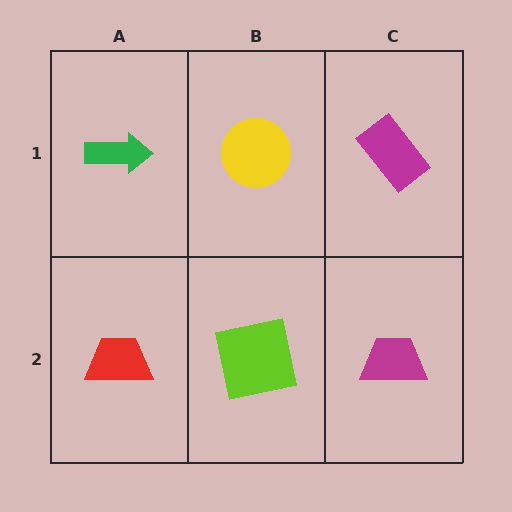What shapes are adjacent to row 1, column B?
A lime square (row 2, column B), a green arrow (row 1, column A), a magenta rectangle (row 1, column C).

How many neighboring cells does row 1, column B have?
3.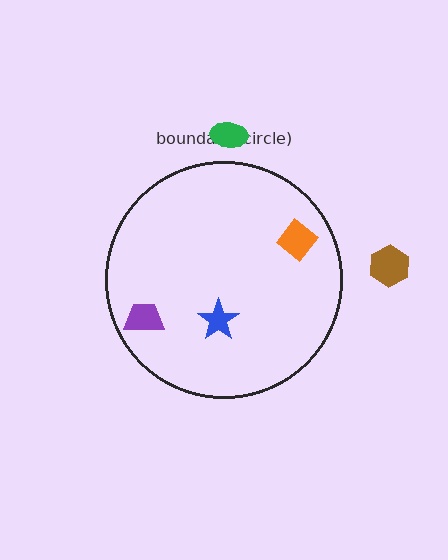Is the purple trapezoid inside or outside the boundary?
Inside.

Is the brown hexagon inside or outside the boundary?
Outside.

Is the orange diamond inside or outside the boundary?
Inside.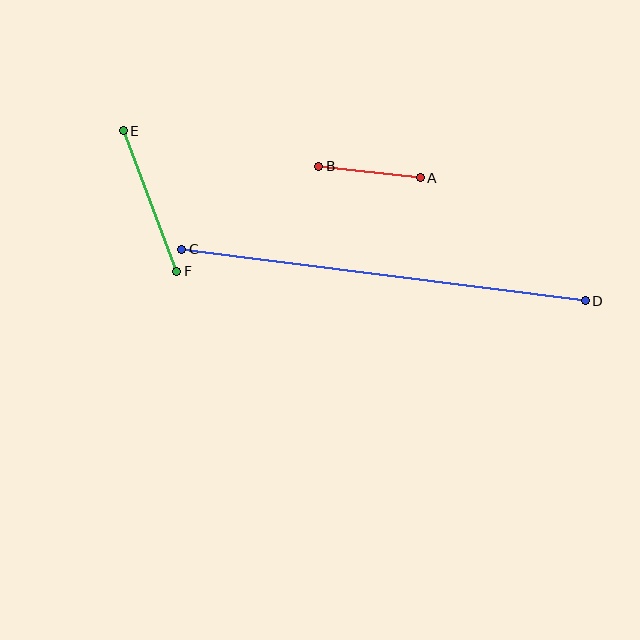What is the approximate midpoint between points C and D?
The midpoint is at approximately (383, 275) pixels.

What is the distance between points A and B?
The distance is approximately 102 pixels.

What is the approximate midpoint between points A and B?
The midpoint is at approximately (369, 172) pixels.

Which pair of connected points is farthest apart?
Points C and D are farthest apart.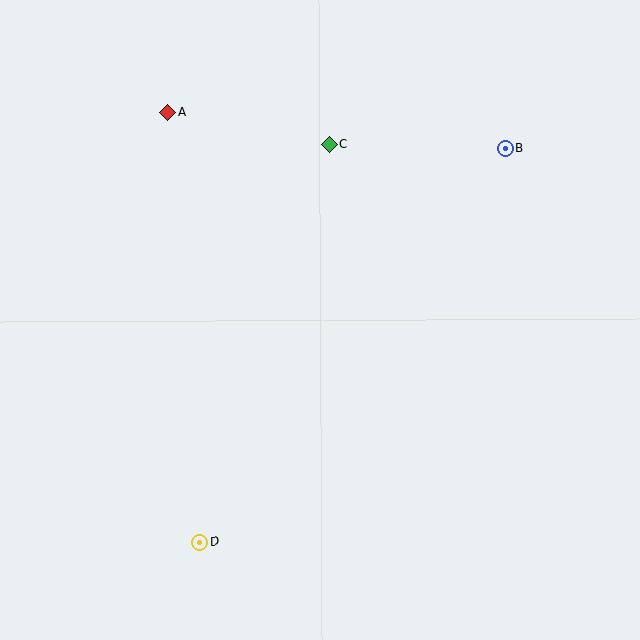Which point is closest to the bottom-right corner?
Point D is closest to the bottom-right corner.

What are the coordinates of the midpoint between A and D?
The midpoint between A and D is at (184, 327).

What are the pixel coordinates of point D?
Point D is at (200, 542).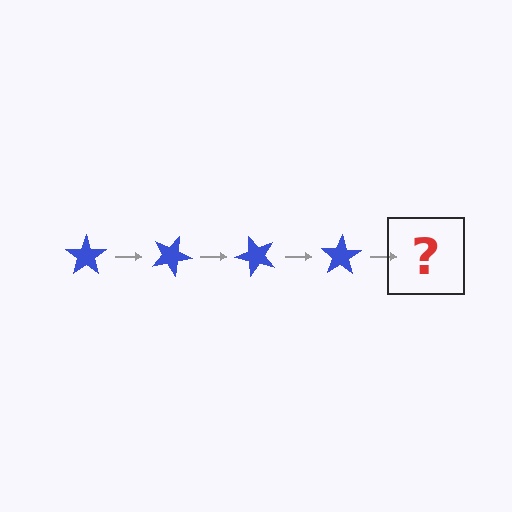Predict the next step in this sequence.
The next step is a blue star rotated 100 degrees.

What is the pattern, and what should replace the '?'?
The pattern is that the star rotates 25 degrees each step. The '?' should be a blue star rotated 100 degrees.